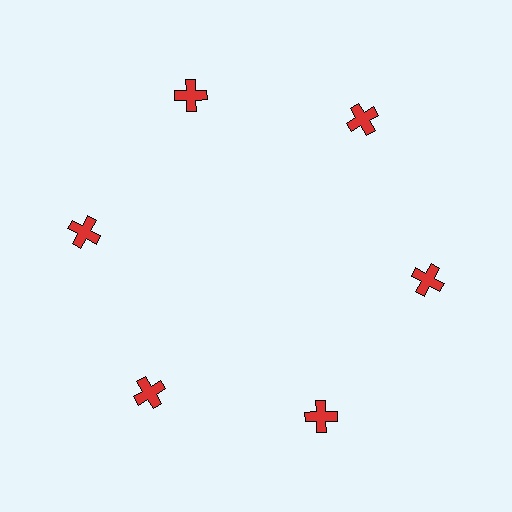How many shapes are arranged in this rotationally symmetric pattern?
There are 6 shapes, arranged in 6 groups of 1.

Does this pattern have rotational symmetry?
Yes, this pattern has 6-fold rotational symmetry. It looks the same after rotating 60 degrees around the center.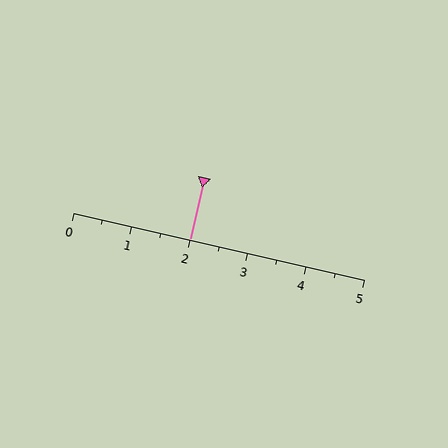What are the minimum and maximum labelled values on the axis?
The axis runs from 0 to 5.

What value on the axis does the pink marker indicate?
The marker indicates approximately 2.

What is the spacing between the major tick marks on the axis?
The major ticks are spaced 1 apart.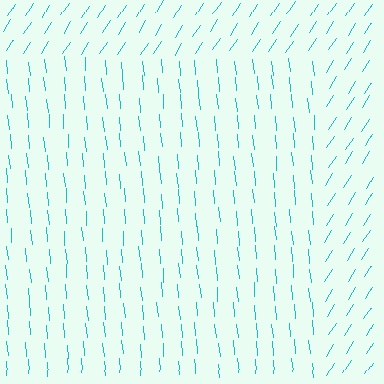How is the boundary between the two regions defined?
The boundary is defined purely by a change in line orientation (approximately 38 degrees difference). All lines are the same color and thickness.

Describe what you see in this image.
The image is filled with small cyan line segments. A rectangle region in the image has lines oriented differently from the surrounding lines, creating a visible texture boundary.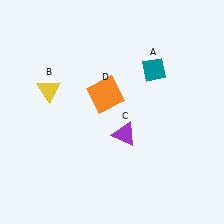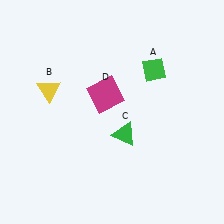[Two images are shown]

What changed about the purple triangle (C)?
In Image 1, C is purple. In Image 2, it changed to green.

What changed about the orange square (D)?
In Image 1, D is orange. In Image 2, it changed to magenta.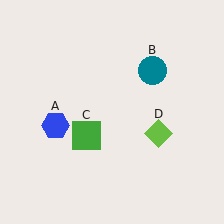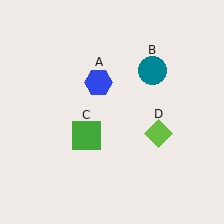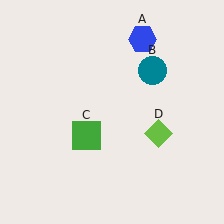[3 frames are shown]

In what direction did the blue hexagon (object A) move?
The blue hexagon (object A) moved up and to the right.